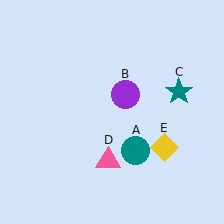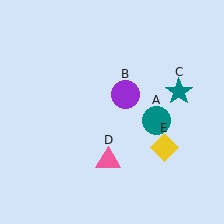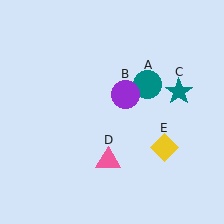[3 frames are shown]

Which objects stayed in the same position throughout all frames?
Purple circle (object B) and teal star (object C) and pink triangle (object D) and yellow diamond (object E) remained stationary.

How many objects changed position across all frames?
1 object changed position: teal circle (object A).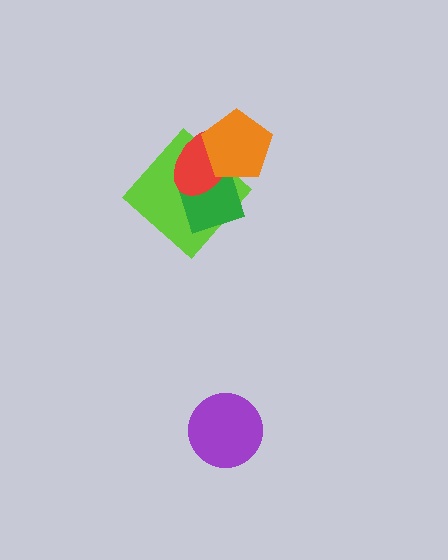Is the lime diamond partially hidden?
Yes, it is partially covered by another shape.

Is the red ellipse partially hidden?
Yes, it is partially covered by another shape.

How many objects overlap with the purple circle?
0 objects overlap with the purple circle.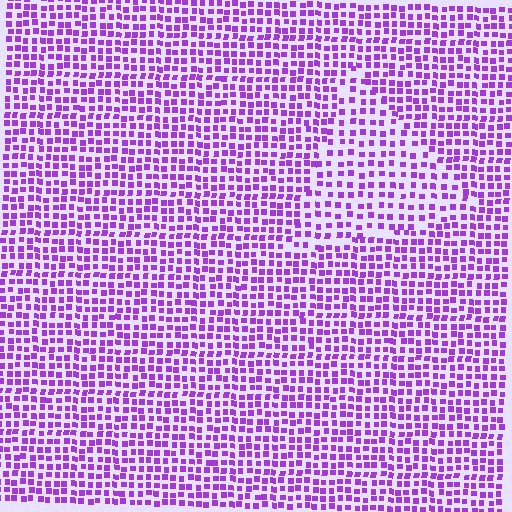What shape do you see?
I see a triangle.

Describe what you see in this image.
The image contains small purple elements arranged at two different densities. A triangle-shaped region is visible where the elements are less densely packed than the surrounding area.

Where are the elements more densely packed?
The elements are more densely packed outside the triangle boundary.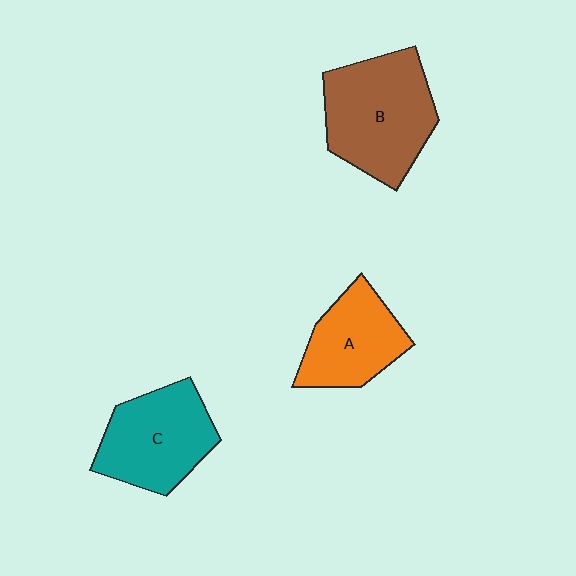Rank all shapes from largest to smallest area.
From largest to smallest: B (brown), C (teal), A (orange).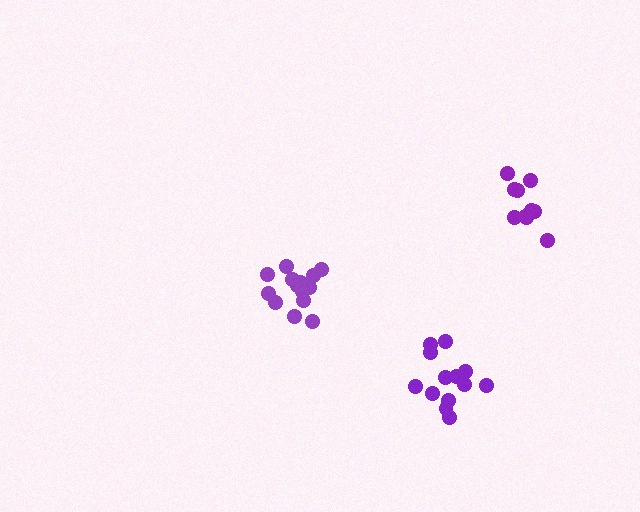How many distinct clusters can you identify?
There are 3 distinct clusters.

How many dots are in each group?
Group 1: 13 dots, Group 2: 10 dots, Group 3: 15 dots (38 total).